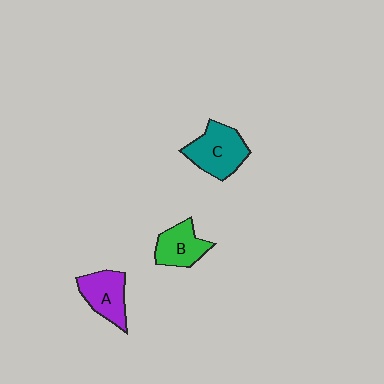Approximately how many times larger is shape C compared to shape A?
Approximately 1.2 times.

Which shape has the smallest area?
Shape B (green).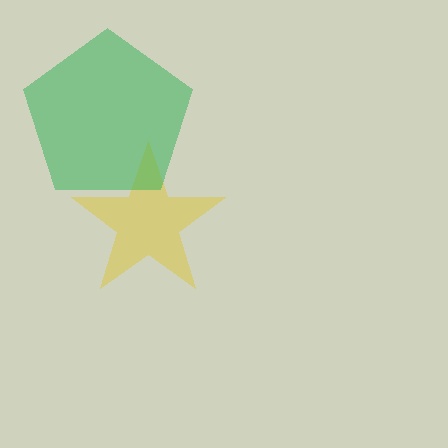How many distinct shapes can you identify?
There are 2 distinct shapes: a yellow star, a green pentagon.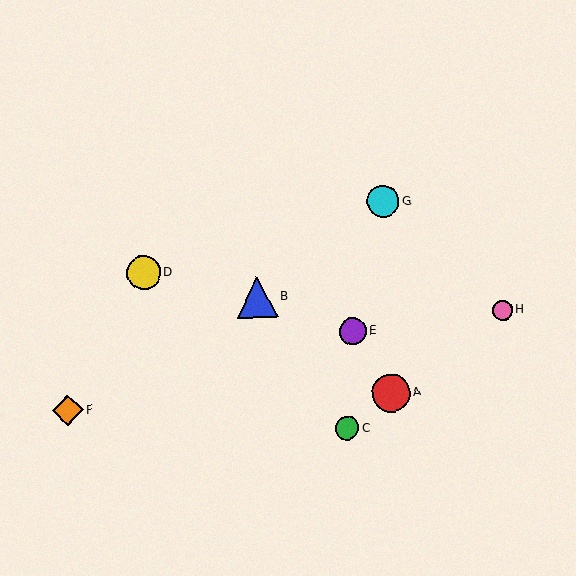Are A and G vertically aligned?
Yes, both are at x≈391.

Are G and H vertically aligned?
No, G is at x≈383 and H is at x≈502.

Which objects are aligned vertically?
Objects A, G are aligned vertically.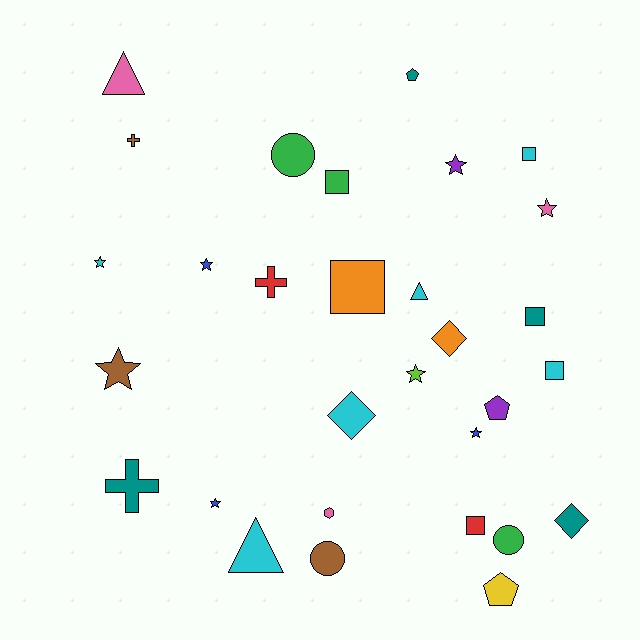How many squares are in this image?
There are 6 squares.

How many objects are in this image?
There are 30 objects.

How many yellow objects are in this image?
There is 1 yellow object.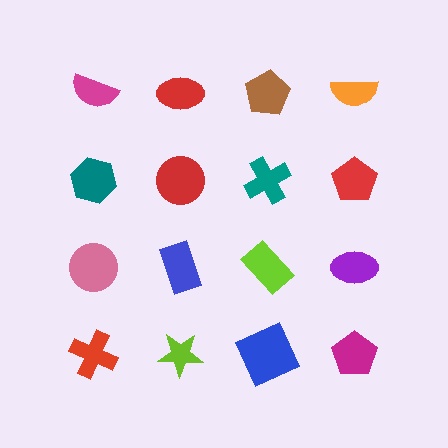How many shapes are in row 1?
4 shapes.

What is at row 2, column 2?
A red circle.